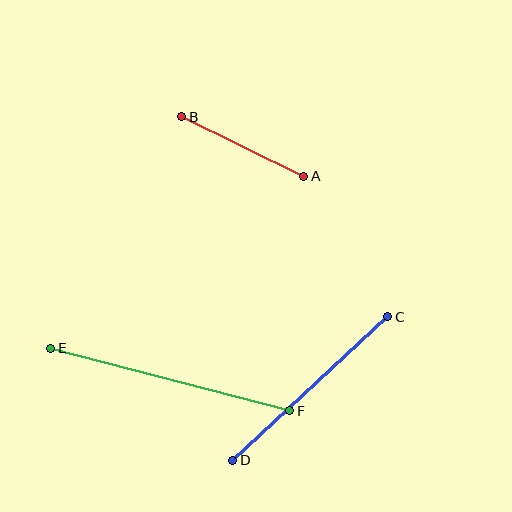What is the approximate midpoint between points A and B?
The midpoint is at approximately (243, 146) pixels.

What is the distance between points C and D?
The distance is approximately 211 pixels.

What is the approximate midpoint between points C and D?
The midpoint is at approximately (310, 388) pixels.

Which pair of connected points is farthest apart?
Points E and F are farthest apart.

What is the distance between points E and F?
The distance is approximately 247 pixels.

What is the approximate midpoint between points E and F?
The midpoint is at approximately (170, 379) pixels.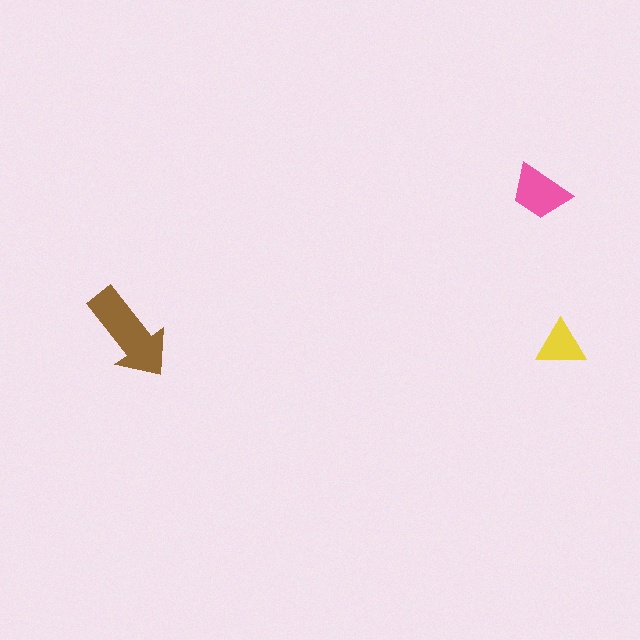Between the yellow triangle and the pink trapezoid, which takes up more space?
The pink trapezoid.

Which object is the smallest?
The yellow triangle.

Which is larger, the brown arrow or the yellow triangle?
The brown arrow.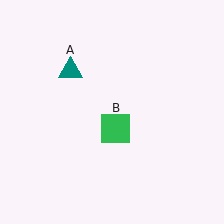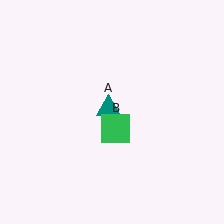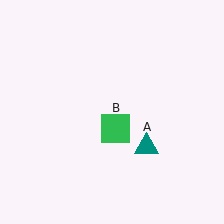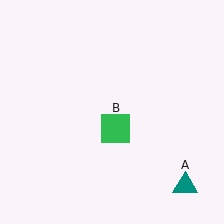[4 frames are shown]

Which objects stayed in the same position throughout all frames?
Green square (object B) remained stationary.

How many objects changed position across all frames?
1 object changed position: teal triangle (object A).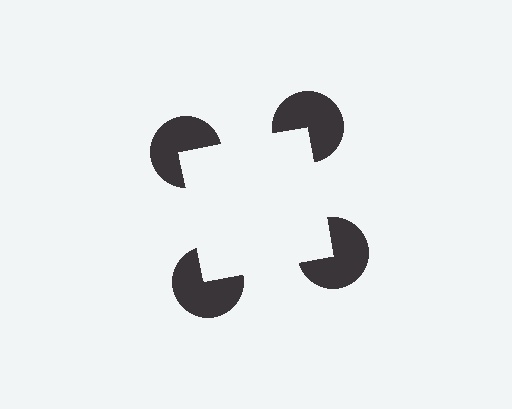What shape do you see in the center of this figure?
An illusory square — its edges are inferred from the aligned wedge cuts in the pac-man discs, not physically drawn.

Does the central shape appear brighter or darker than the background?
It typically appears slightly brighter than the background, even though no actual brightness change is drawn.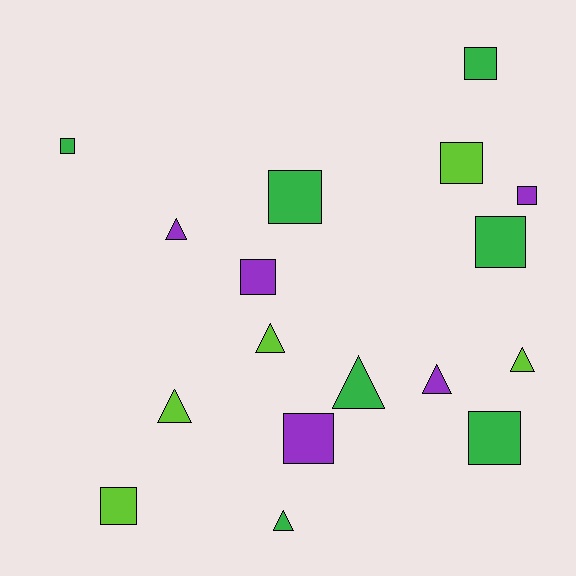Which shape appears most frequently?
Square, with 10 objects.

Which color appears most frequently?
Green, with 7 objects.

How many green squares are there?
There are 5 green squares.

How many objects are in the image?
There are 17 objects.